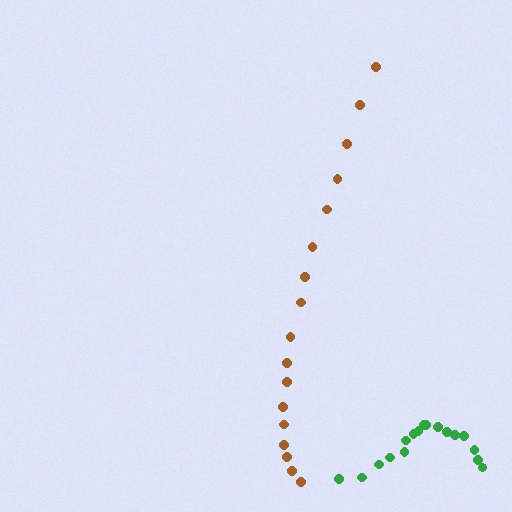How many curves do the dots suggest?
There are 2 distinct paths.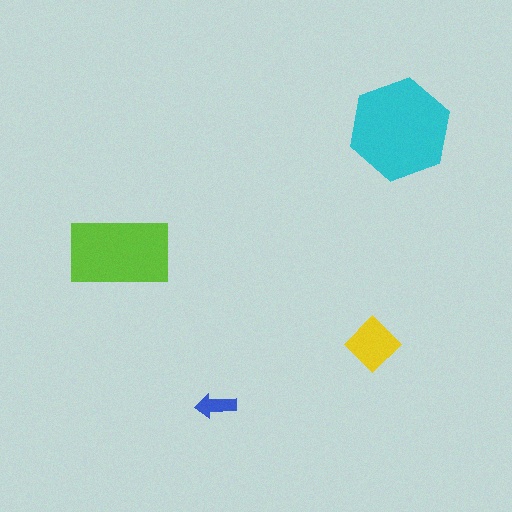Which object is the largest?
The cyan hexagon.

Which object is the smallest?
The blue arrow.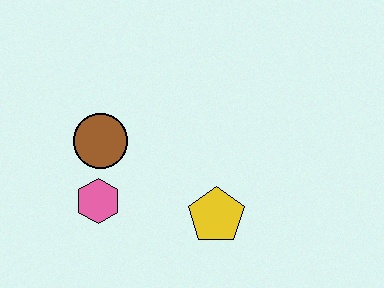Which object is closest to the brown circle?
The pink hexagon is closest to the brown circle.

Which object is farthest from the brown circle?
The yellow pentagon is farthest from the brown circle.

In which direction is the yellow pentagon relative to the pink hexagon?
The yellow pentagon is to the right of the pink hexagon.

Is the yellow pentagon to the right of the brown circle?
Yes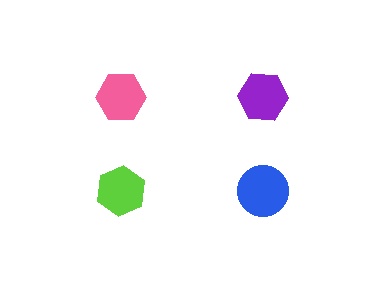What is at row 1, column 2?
A purple hexagon.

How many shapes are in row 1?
2 shapes.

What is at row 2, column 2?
A blue circle.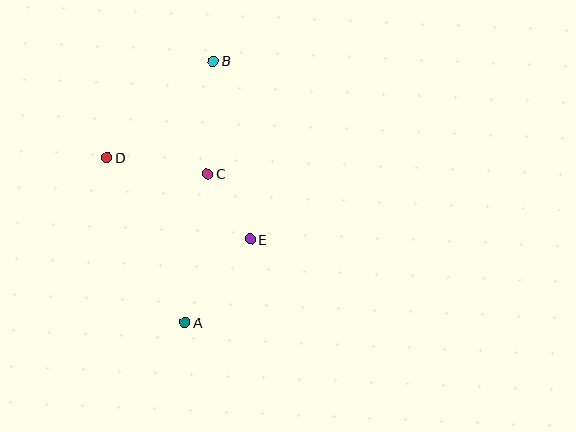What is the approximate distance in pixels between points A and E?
The distance between A and E is approximately 106 pixels.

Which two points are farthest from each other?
Points A and B are farthest from each other.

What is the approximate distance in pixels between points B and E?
The distance between B and E is approximately 182 pixels.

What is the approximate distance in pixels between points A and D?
The distance between A and D is approximately 182 pixels.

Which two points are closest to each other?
Points C and E are closest to each other.